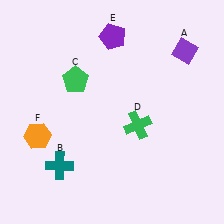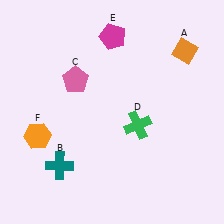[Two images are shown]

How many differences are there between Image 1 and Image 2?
There are 3 differences between the two images.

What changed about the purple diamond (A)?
In Image 1, A is purple. In Image 2, it changed to orange.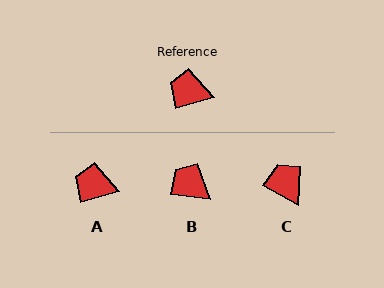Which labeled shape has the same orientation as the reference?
A.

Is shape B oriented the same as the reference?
No, it is off by about 22 degrees.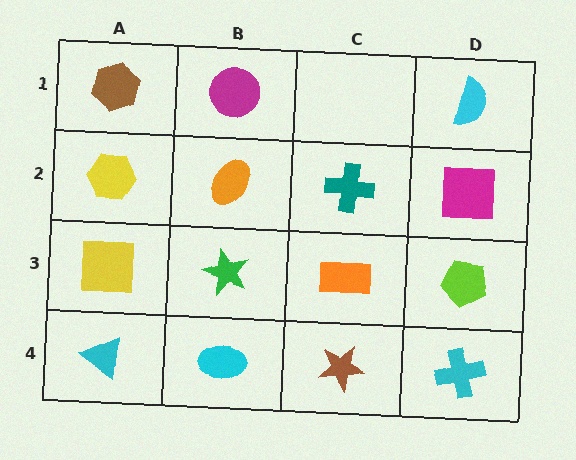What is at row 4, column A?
A cyan triangle.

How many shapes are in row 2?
4 shapes.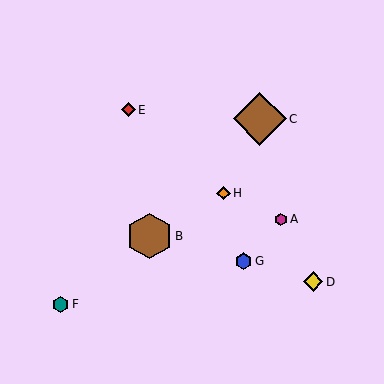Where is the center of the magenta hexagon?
The center of the magenta hexagon is at (281, 219).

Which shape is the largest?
The brown diamond (labeled C) is the largest.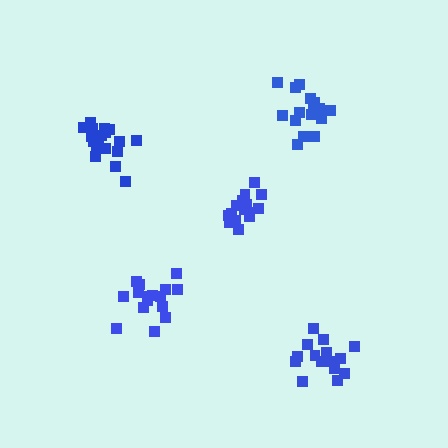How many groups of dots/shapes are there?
There are 5 groups.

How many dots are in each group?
Group 1: 16 dots, Group 2: 16 dots, Group 3: 20 dots, Group 4: 15 dots, Group 5: 15 dots (82 total).